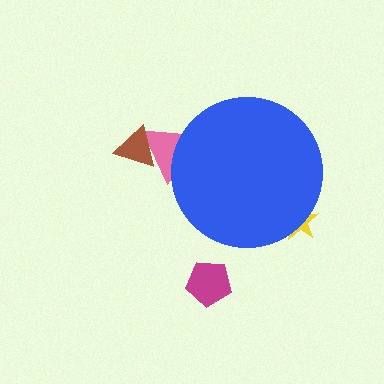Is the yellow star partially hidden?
Yes, the yellow star is partially hidden behind the blue circle.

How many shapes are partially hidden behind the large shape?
2 shapes are partially hidden.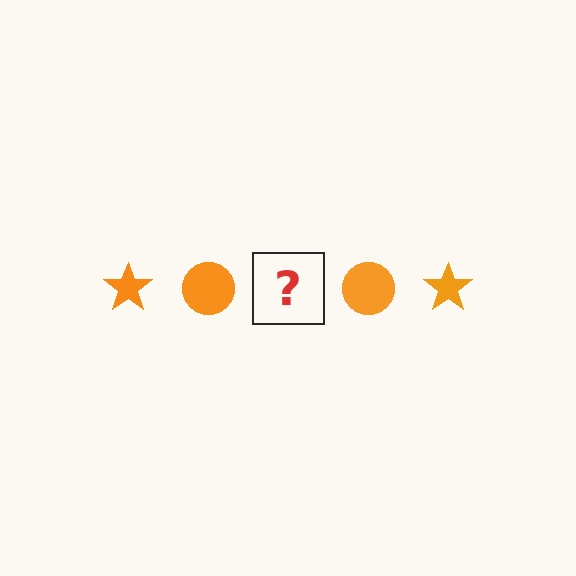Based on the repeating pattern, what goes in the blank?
The blank should be an orange star.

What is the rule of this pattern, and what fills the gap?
The rule is that the pattern cycles through star, circle shapes in orange. The gap should be filled with an orange star.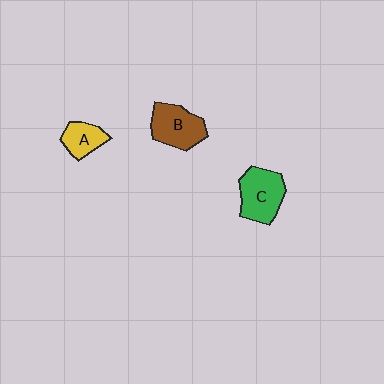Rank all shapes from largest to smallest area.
From largest to smallest: C (green), B (brown), A (yellow).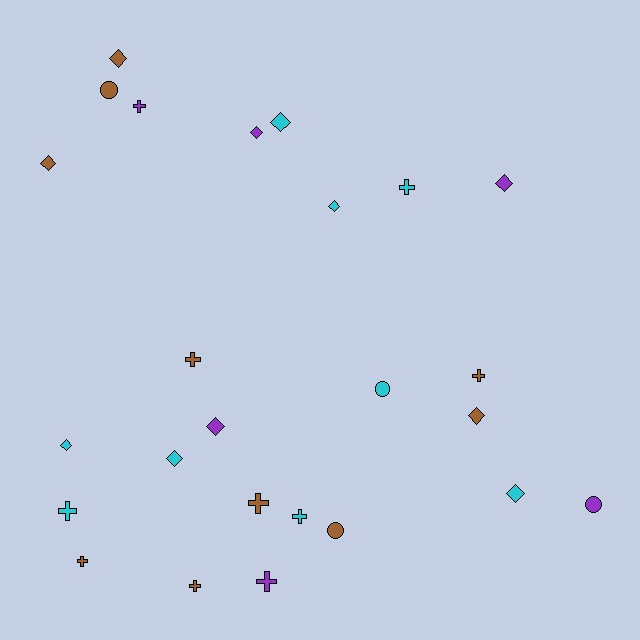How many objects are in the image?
There are 25 objects.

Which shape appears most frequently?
Diamond, with 11 objects.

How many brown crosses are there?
There are 5 brown crosses.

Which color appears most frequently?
Brown, with 10 objects.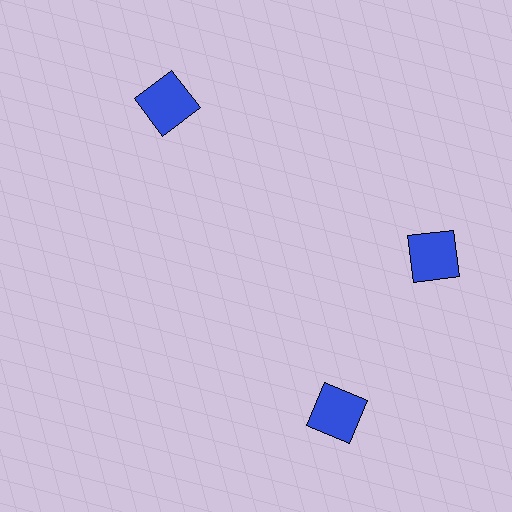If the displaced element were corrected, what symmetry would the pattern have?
It would have 3-fold rotational symmetry — the pattern would map onto itself every 120 degrees.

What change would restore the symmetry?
The symmetry would be restored by rotating it back into even spacing with its neighbors so that all 3 squares sit at equal angles and equal distance from the center.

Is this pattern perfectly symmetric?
No. The 3 blue squares are arranged in a ring, but one element near the 7 o'clock position is rotated out of alignment along the ring, breaking the 3-fold rotational symmetry.